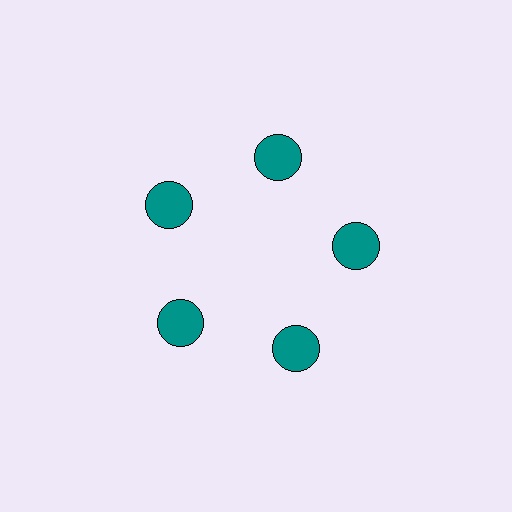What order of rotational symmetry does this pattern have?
This pattern has 5-fold rotational symmetry.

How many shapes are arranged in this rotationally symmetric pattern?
There are 5 shapes, arranged in 5 groups of 1.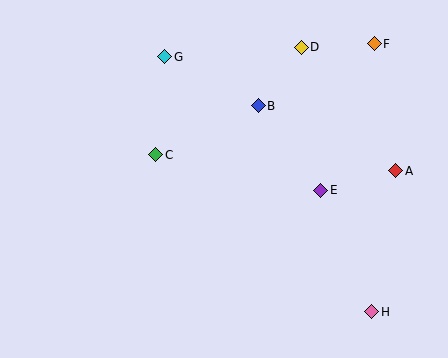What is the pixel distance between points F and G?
The distance between F and G is 210 pixels.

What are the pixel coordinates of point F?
Point F is at (374, 44).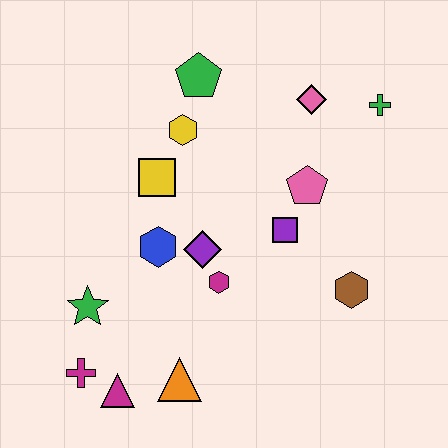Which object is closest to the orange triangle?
The magenta triangle is closest to the orange triangle.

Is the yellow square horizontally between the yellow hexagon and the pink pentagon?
No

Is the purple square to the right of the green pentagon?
Yes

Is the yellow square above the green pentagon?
No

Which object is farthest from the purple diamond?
The green cross is farthest from the purple diamond.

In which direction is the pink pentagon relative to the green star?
The pink pentagon is to the right of the green star.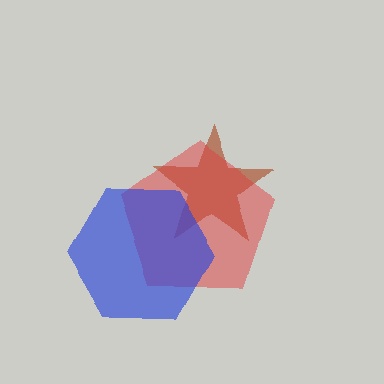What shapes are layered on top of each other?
The layered shapes are: a brown star, a red pentagon, a blue hexagon.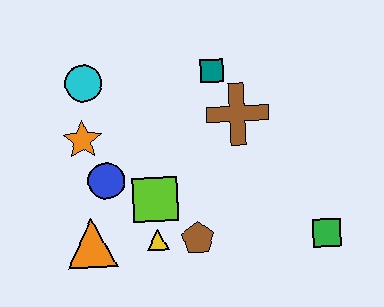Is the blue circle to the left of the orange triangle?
No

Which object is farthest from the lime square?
The green square is farthest from the lime square.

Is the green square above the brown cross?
No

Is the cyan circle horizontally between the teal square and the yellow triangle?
No